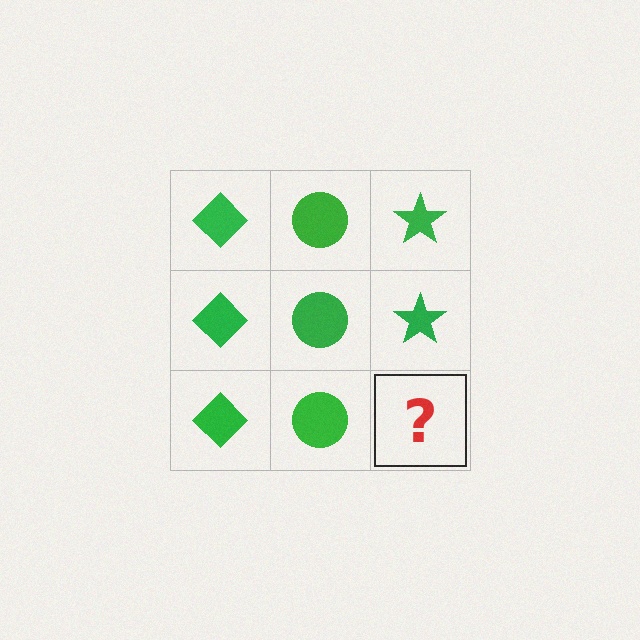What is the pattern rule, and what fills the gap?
The rule is that each column has a consistent shape. The gap should be filled with a green star.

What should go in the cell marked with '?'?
The missing cell should contain a green star.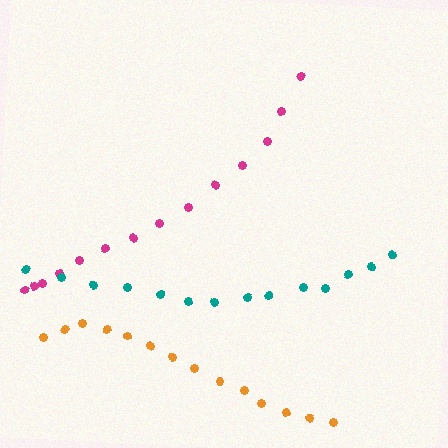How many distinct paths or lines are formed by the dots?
There are 3 distinct paths.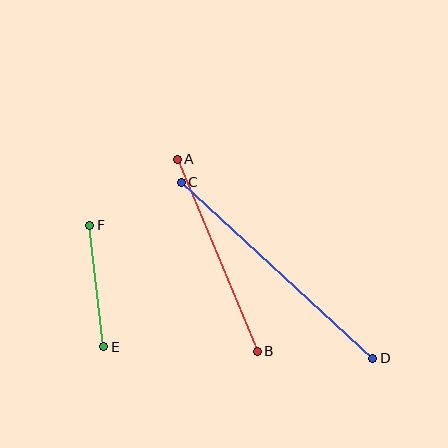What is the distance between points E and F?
The distance is approximately 122 pixels.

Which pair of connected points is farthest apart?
Points C and D are farthest apart.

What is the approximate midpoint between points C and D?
The midpoint is at approximately (277, 270) pixels.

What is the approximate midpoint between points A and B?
The midpoint is at approximately (217, 255) pixels.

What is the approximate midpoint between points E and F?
The midpoint is at approximately (97, 286) pixels.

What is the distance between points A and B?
The distance is approximately 208 pixels.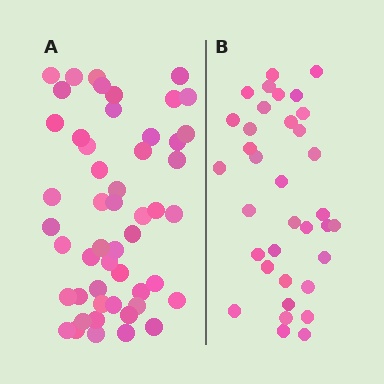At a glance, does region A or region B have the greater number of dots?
Region A (the left region) has more dots.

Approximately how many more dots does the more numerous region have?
Region A has approximately 15 more dots than region B.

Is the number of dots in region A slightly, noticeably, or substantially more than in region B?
Region A has substantially more. The ratio is roughly 1.5 to 1.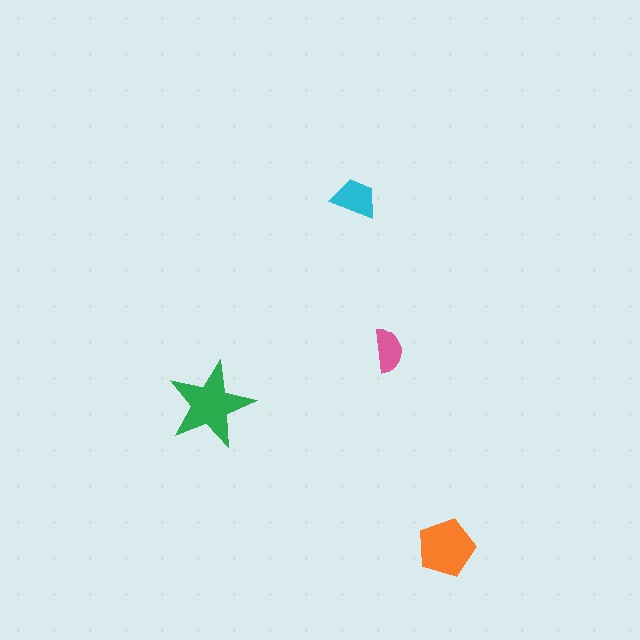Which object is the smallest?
The pink semicircle.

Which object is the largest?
The green star.